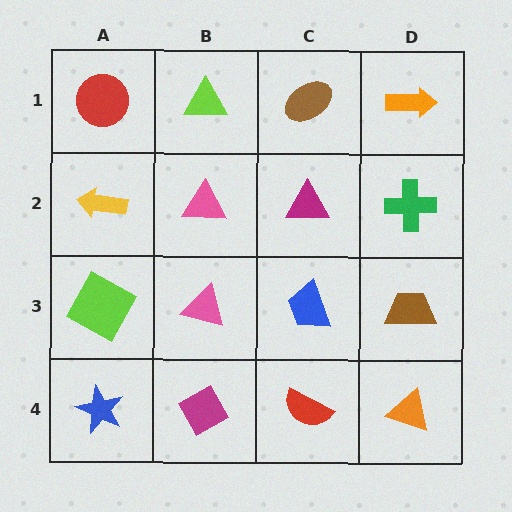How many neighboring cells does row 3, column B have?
4.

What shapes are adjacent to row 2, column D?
An orange arrow (row 1, column D), a brown trapezoid (row 3, column D), a magenta triangle (row 2, column C).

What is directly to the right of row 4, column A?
A magenta diamond.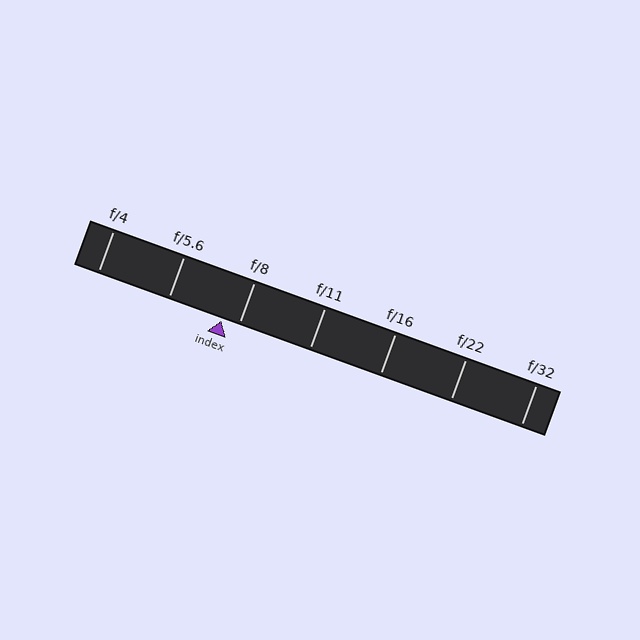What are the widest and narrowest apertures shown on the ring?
The widest aperture shown is f/4 and the narrowest is f/32.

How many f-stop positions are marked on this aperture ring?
There are 7 f-stop positions marked.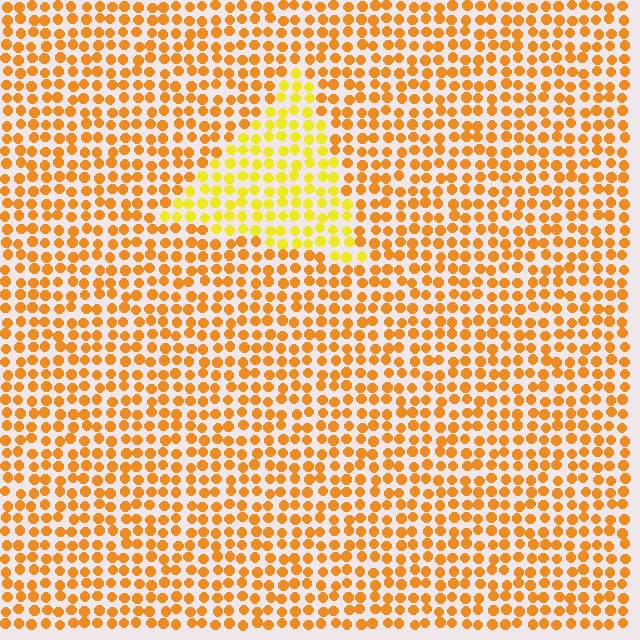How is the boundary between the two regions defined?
The boundary is defined purely by a slight shift in hue (about 28 degrees). Spacing, size, and orientation are identical on both sides.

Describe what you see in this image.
The image is filled with small orange elements in a uniform arrangement. A triangle-shaped region is visible where the elements are tinted to a slightly different hue, forming a subtle color boundary.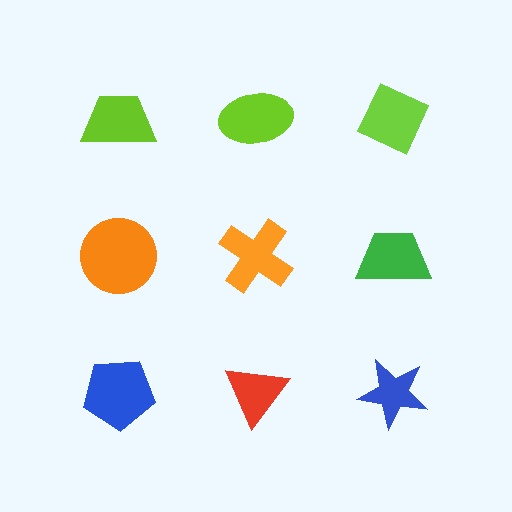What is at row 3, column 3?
A blue star.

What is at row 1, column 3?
A lime diamond.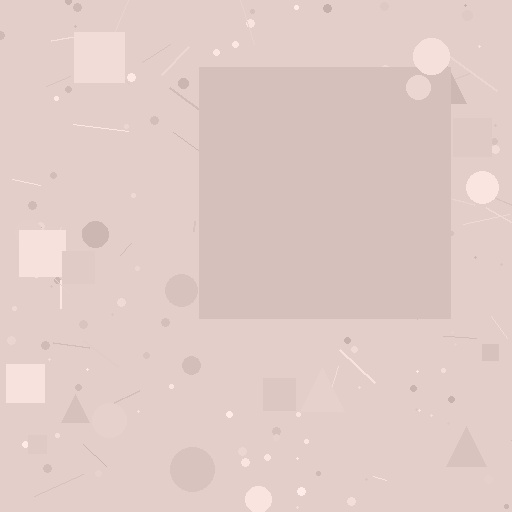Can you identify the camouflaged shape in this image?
The camouflaged shape is a square.